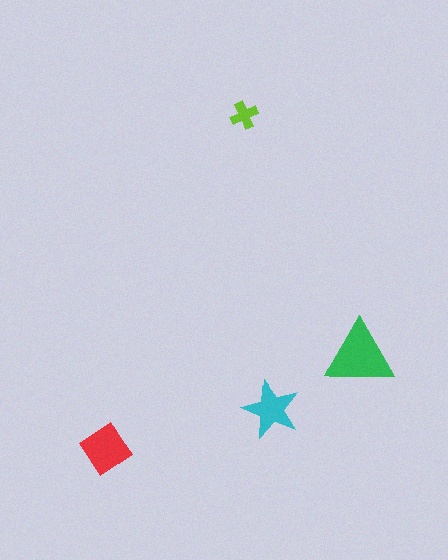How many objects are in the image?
There are 4 objects in the image.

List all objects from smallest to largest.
The lime cross, the cyan star, the red diamond, the green triangle.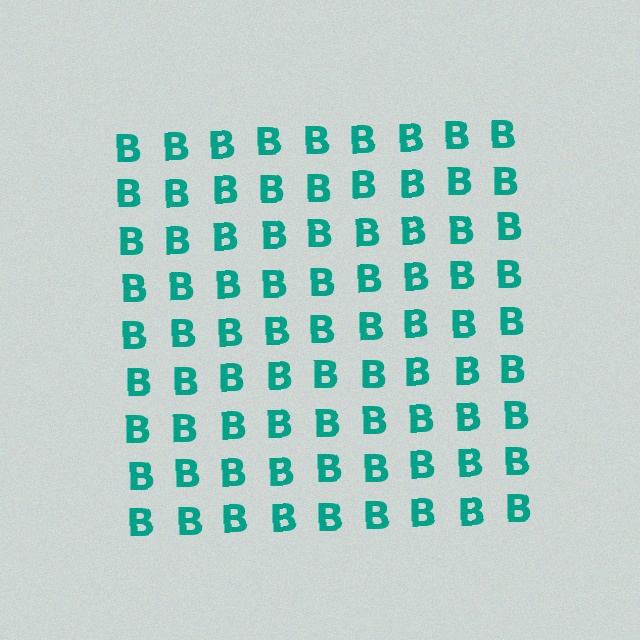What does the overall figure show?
The overall figure shows a square.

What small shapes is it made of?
It is made of small letter B's.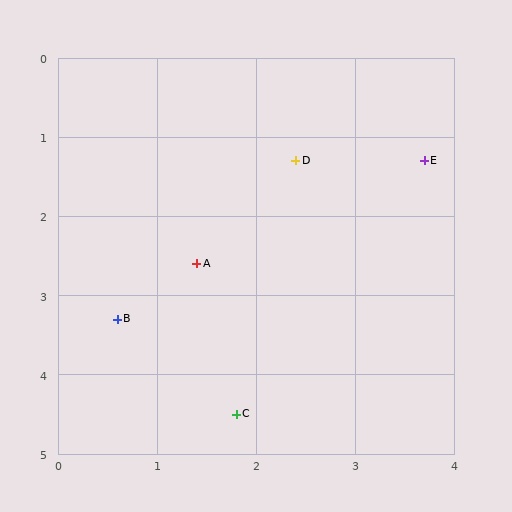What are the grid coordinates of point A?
Point A is at approximately (1.4, 2.6).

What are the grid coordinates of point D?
Point D is at approximately (2.4, 1.3).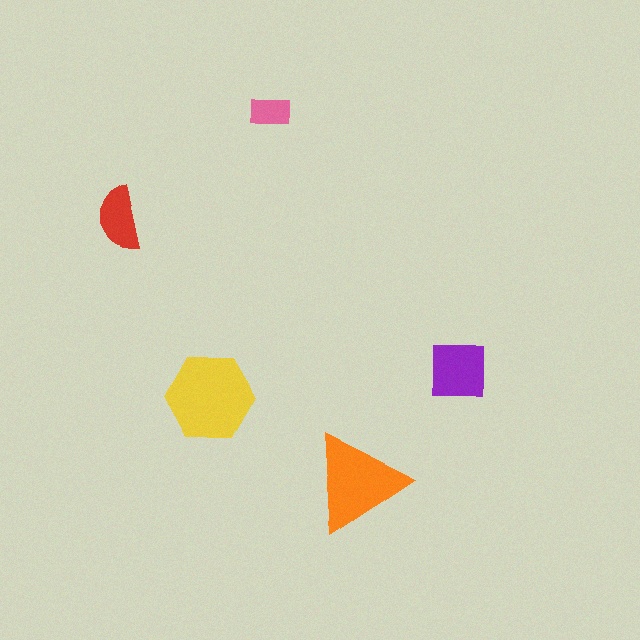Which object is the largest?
The yellow hexagon.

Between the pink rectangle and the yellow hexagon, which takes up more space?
The yellow hexagon.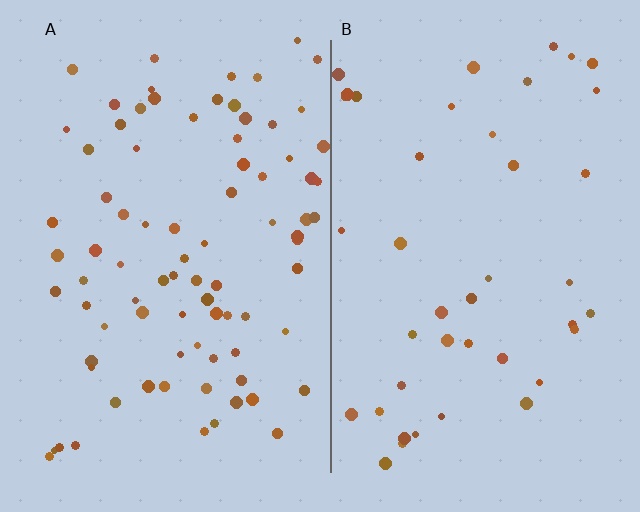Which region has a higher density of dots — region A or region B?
A (the left).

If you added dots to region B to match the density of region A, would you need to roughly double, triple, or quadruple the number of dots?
Approximately double.